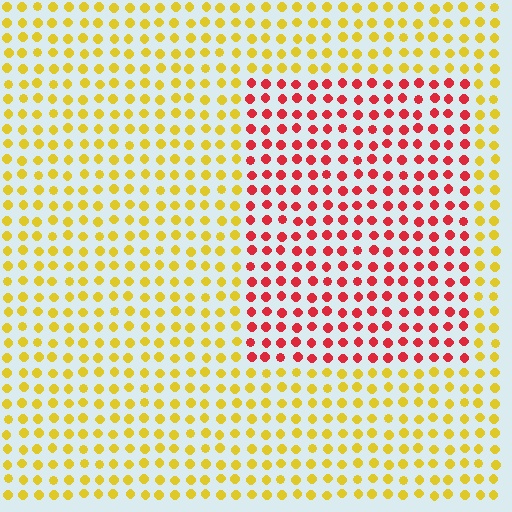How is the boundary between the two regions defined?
The boundary is defined purely by a slight shift in hue (about 60 degrees). Spacing, size, and orientation are identical on both sides.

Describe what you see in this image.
The image is filled with small yellow elements in a uniform arrangement. A rectangle-shaped region is visible where the elements are tinted to a slightly different hue, forming a subtle color boundary.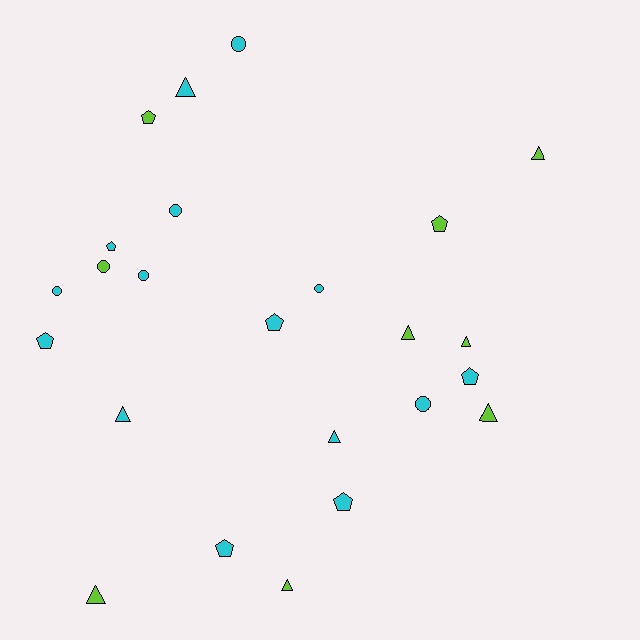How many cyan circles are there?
There are 6 cyan circles.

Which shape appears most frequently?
Triangle, with 9 objects.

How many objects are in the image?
There are 24 objects.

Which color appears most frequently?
Cyan, with 15 objects.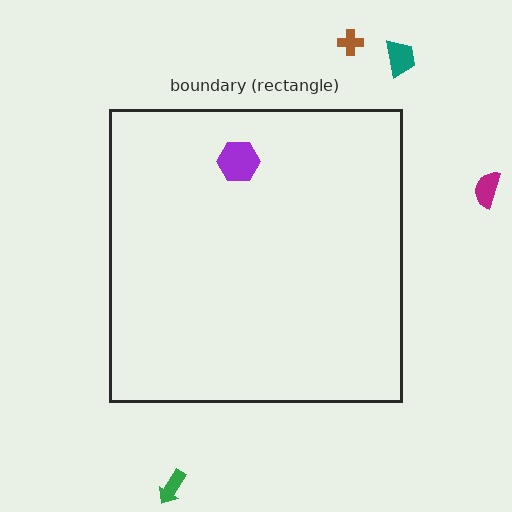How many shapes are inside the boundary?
1 inside, 4 outside.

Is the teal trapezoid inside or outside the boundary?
Outside.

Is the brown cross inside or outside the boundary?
Outside.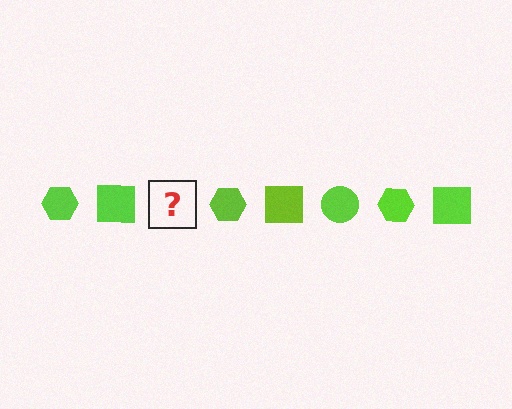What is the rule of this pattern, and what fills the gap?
The rule is that the pattern cycles through hexagon, square, circle shapes in lime. The gap should be filled with a lime circle.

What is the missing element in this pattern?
The missing element is a lime circle.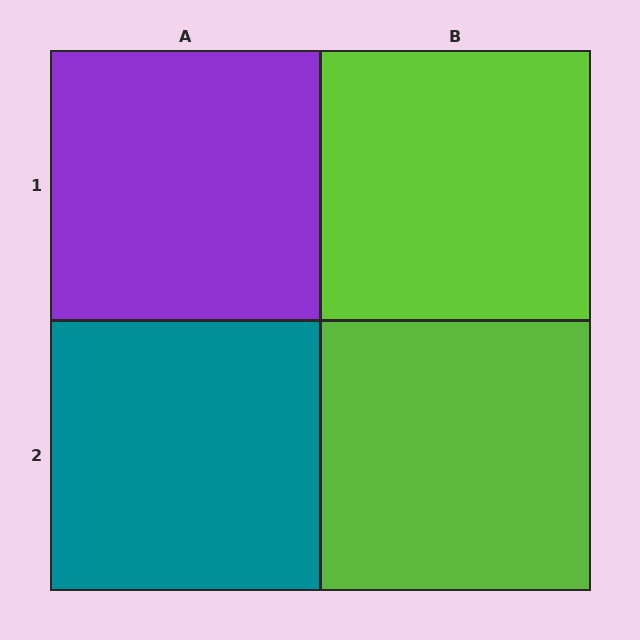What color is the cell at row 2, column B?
Lime.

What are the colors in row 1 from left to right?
Purple, lime.